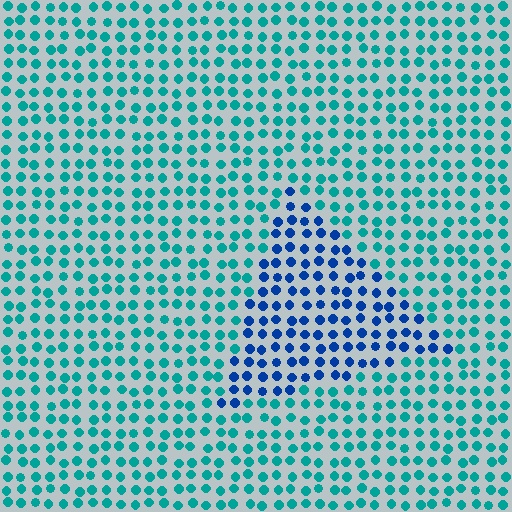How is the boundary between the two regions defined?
The boundary is defined purely by a slight shift in hue (about 42 degrees). Spacing, size, and orientation are identical on both sides.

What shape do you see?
I see a triangle.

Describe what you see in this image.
The image is filled with small teal elements in a uniform arrangement. A triangle-shaped region is visible where the elements are tinted to a slightly different hue, forming a subtle color boundary.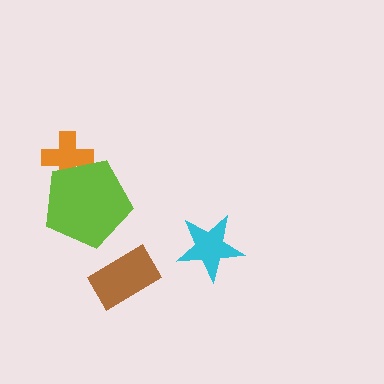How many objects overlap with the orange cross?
1 object overlaps with the orange cross.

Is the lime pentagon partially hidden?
No, no other shape covers it.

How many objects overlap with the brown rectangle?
0 objects overlap with the brown rectangle.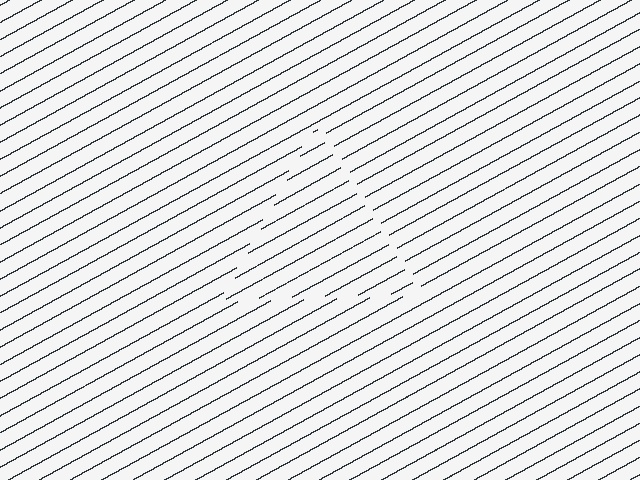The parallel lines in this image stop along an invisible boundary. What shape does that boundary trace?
An illusory triangle. The interior of the shape contains the same grating, shifted by half a period — the contour is defined by the phase discontinuity where line-ends from the inner and outer gratings abut.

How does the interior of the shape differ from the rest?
The interior of the shape contains the same grating, shifted by half a period — the contour is defined by the phase discontinuity where line-ends from the inner and outer gratings abut.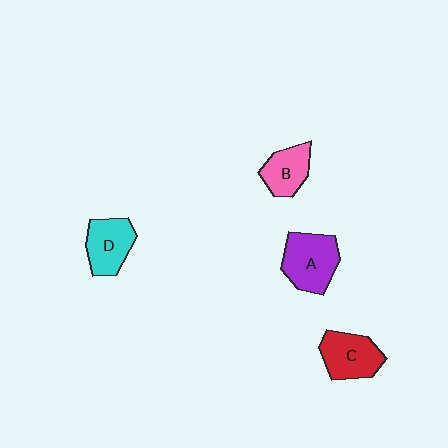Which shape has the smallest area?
Shape B (pink).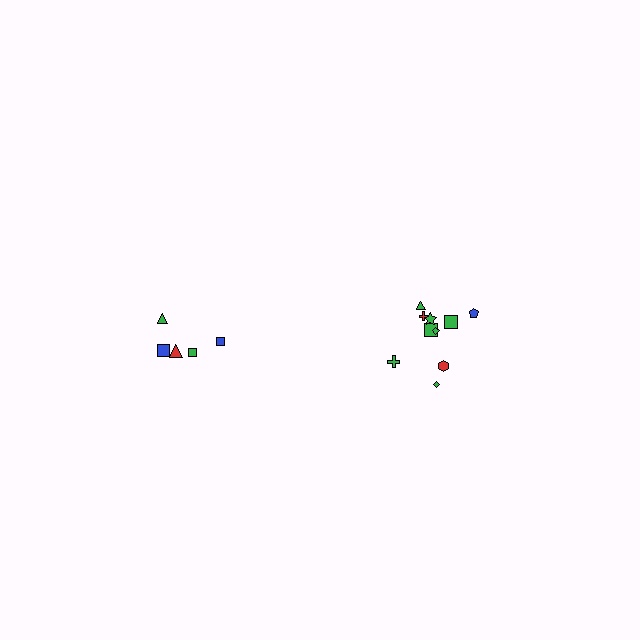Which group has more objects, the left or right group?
The right group.